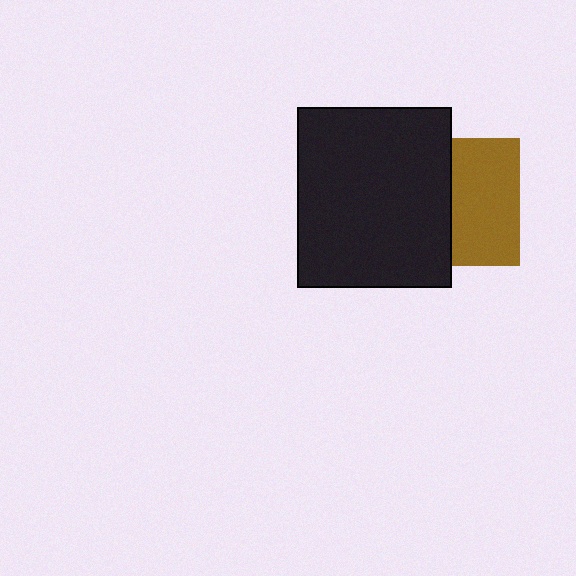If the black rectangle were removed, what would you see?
You would see the complete brown square.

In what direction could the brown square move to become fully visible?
The brown square could move right. That would shift it out from behind the black rectangle entirely.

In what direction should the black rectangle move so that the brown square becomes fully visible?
The black rectangle should move left. That is the shortest direction to clear the overlap and leave the brown square fully visible.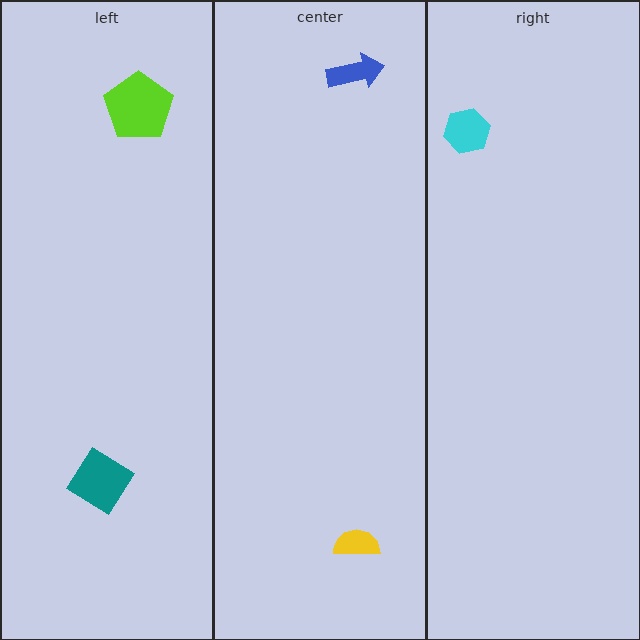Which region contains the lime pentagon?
The left region.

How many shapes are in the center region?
2.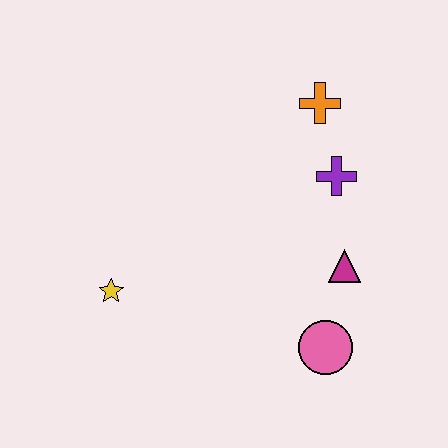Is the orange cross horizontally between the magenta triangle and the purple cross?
No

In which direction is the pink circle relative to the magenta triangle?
The pink circle is below the magenta triangle.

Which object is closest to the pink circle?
The magenta triangle is closest to the pink circle.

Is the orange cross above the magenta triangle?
Yes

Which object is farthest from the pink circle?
The orange cross is farthest from the pink circle.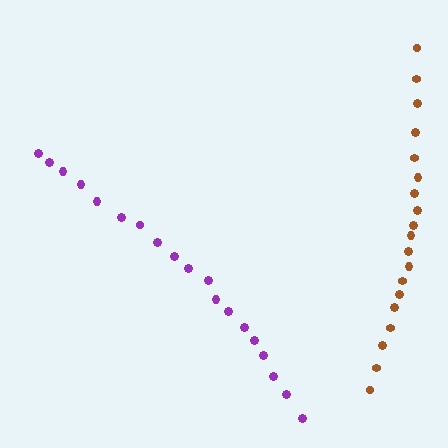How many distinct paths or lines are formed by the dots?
There are 2 distinct paths.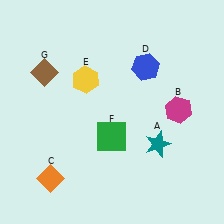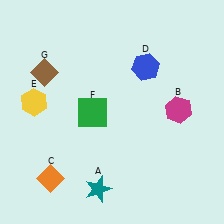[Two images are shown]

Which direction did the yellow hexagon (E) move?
The yellow hexagon (E) moved left.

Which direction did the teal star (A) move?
The teal star (A) moved left.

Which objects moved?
The objects that moved are: the teal star (A), the yellow hexagon (E), the green square (F).